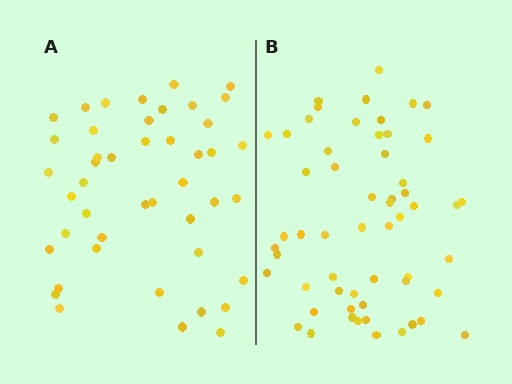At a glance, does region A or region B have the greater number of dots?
Region B (the right region) has more dots.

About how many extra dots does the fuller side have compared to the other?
Region B has roughly 12 or so more dots than region A.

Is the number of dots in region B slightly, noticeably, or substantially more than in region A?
Region B has noticeably more, but not dramatically so. The ratio is roughly 1.3 to 1.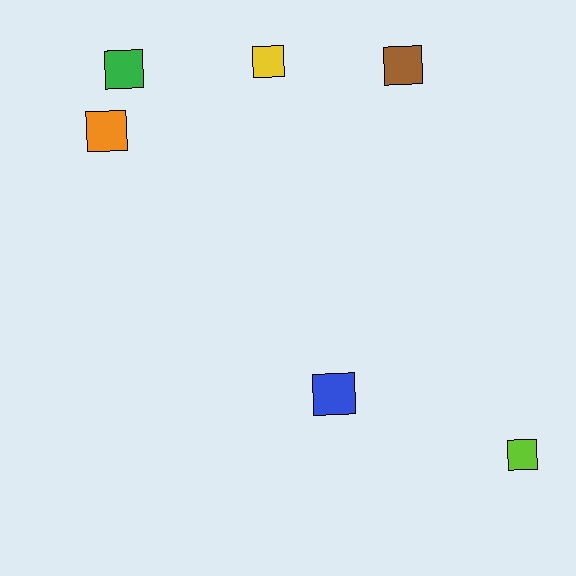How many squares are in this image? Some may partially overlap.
There are 6 squares.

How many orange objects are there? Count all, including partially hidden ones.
There is 1 orange object.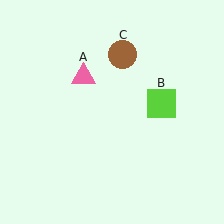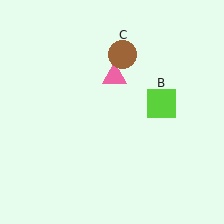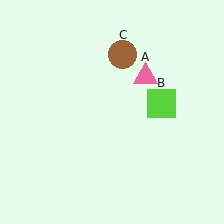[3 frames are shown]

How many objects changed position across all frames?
1 object changed position: pink triangle (object A).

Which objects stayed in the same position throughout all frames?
Lime square (object B) and brown circle (object C) remained stationary.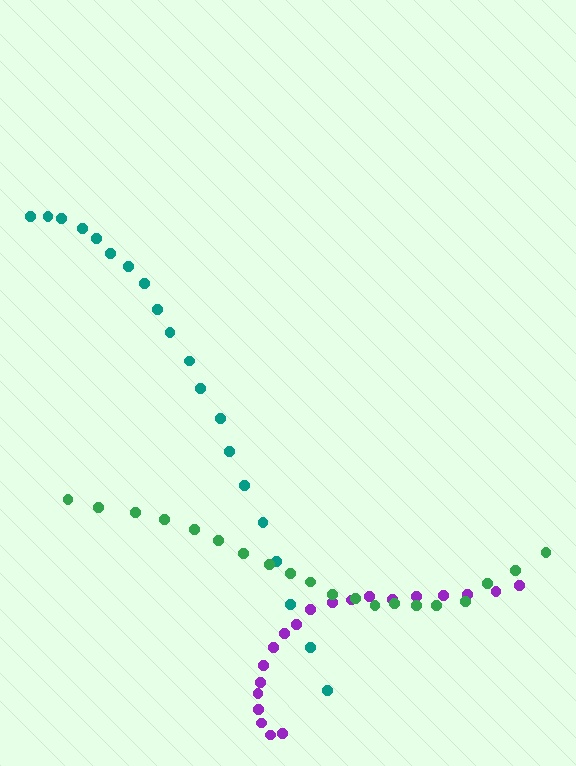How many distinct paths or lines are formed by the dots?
There are 3 distinct paths.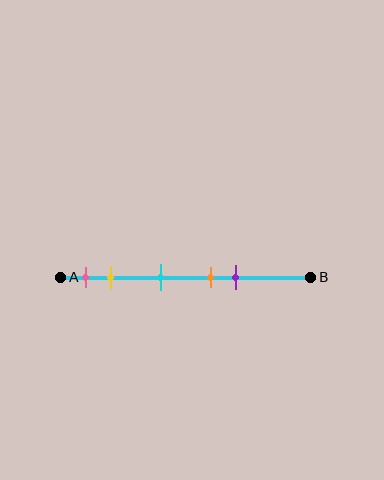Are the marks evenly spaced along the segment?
No, the marks are not evenly spaced.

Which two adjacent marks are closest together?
The orange and purple marks are the closest adjacent pair.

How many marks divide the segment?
There are 5 marks dividing the segment.